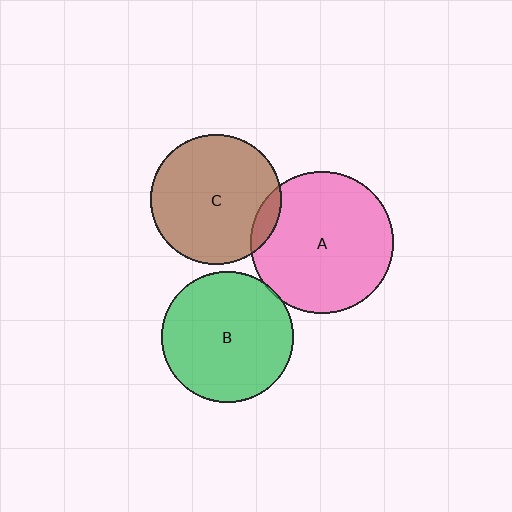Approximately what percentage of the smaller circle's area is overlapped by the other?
Approximately 5%.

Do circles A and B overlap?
Yes.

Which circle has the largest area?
Circle A (pink).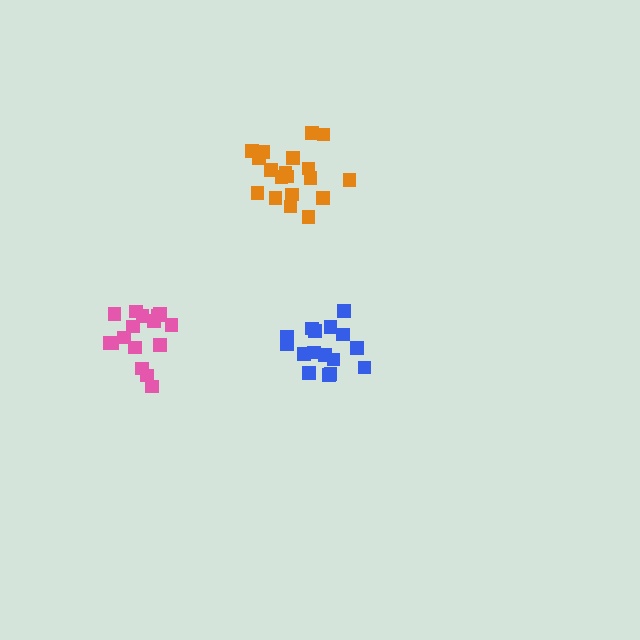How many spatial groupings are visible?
There are 3 spatial groupings.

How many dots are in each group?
Group 1: 17 dots, Group 2: 20 dots, Group 3: 16 dots (53 total).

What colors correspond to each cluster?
The clusters are colored: blue, orange, pink.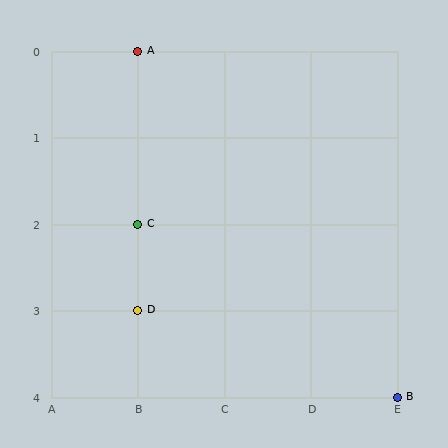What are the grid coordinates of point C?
Point C is at grid coordinates (B, 2).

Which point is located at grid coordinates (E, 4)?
Point B is at (E, 4).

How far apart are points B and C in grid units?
Points B and C are 3 columns and 2 rows apart (about 3.6 grid units diagonally).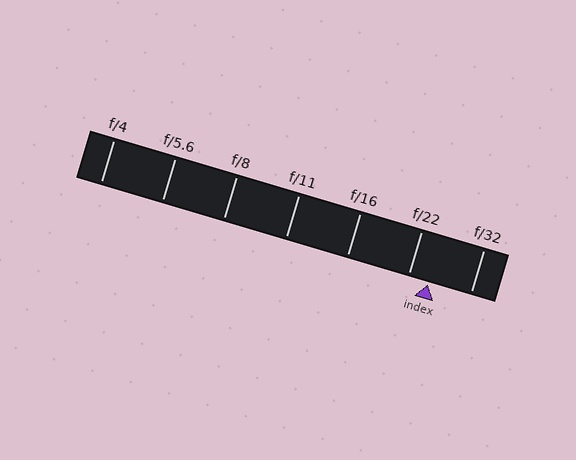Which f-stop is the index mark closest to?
The index mark is closest to f/22.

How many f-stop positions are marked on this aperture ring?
There are 7 f-stop positions marked.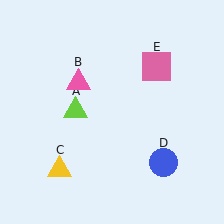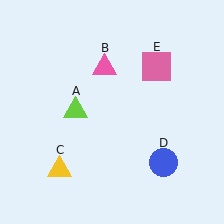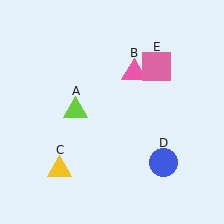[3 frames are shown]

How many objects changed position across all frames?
1 object changed position: pink triangle (object B).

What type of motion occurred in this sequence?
The pink triangle (object B) rotated clockwise around the center of the scene.